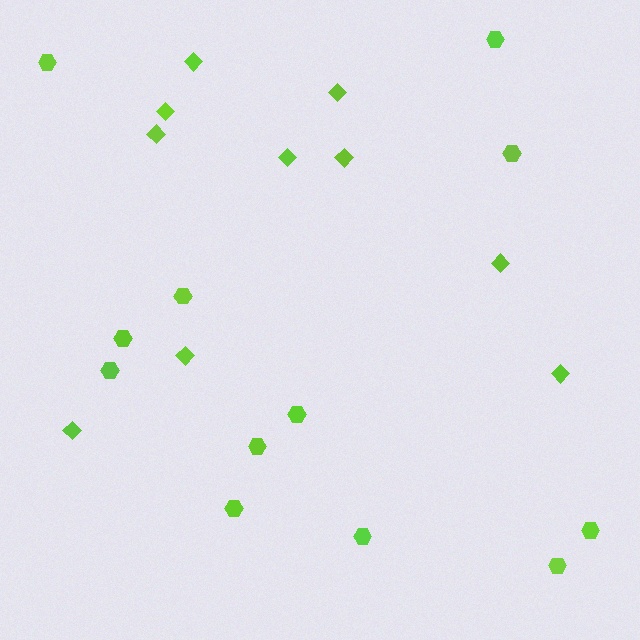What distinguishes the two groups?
There are 2 groups: one group of hexagons (12) and one group of diamonds (10).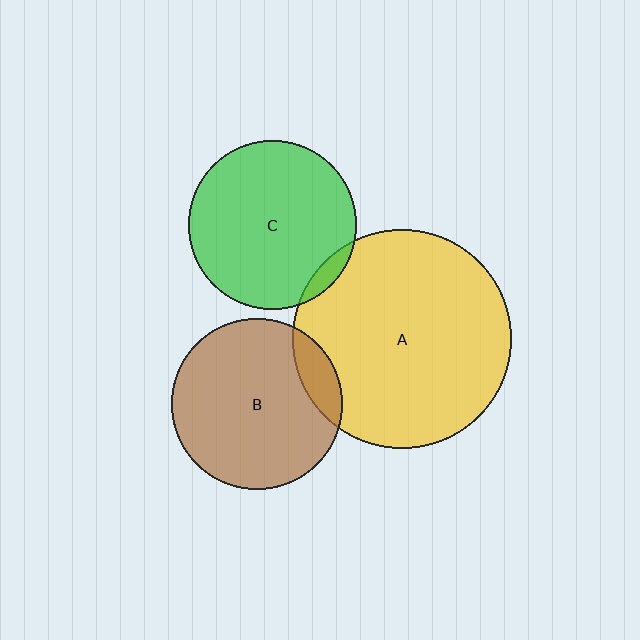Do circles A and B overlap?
Yes.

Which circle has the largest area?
Circle A (yellow).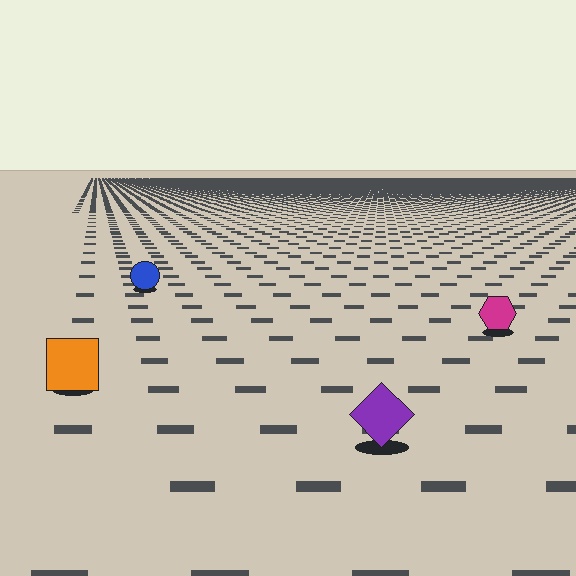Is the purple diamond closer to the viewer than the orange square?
Yes. The purple diamond is closer — you can tell from the texture gradient: the ground texture is coarser near it.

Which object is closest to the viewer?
The purple diamond is closest. The texture marks near it are larger and more spread out.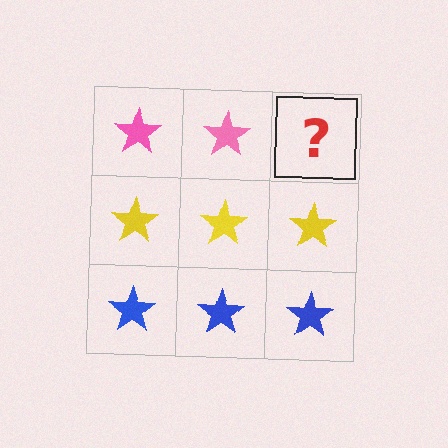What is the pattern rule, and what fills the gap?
The rule is that each row has a consistent color. The gap should be filled with a pink star.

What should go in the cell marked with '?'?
The missing cell should contain a pink star.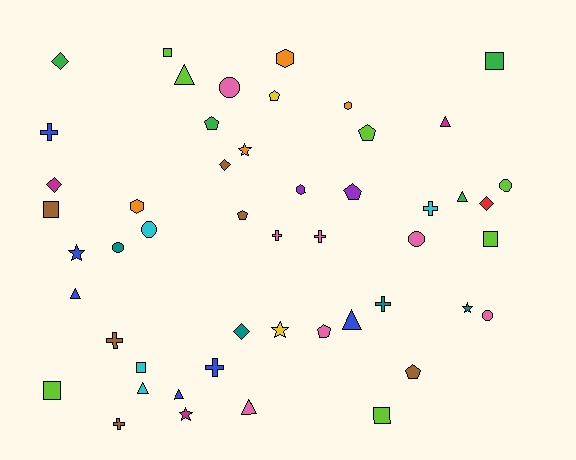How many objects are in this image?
There are 50 objects.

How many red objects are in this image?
There is 1 red object.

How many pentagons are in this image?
There are 7 pentagons.